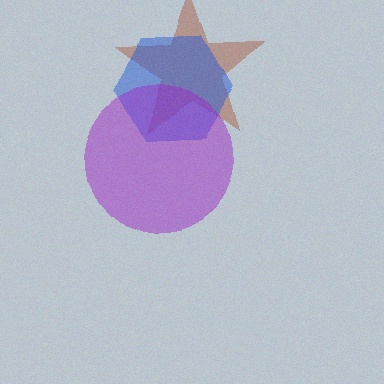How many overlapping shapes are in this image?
There are 3 overlapping shapes in the image.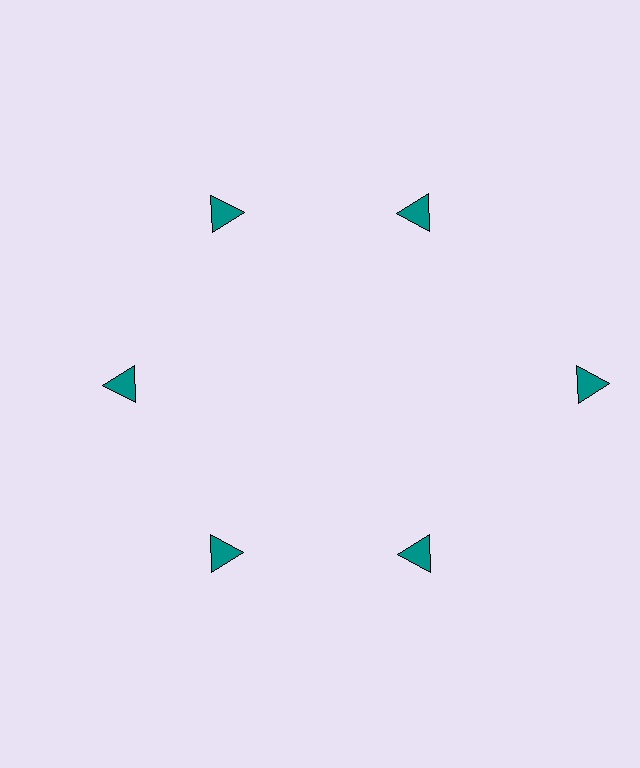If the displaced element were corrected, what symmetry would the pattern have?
It would have 6-fold rotational symmetry — the pattern would map onto itself every 60 degrees.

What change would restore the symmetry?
The symmetry would be restored by moving it inward, back onto the ring so that all 6 triangles sit at equal angles and equal distance from the center.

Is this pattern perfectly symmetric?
No. The 6 teal triangles are arranged in a ring, but one element near the 3 o'clock position is pushed outward from the center, breaking the 6-fold rotational symmetry.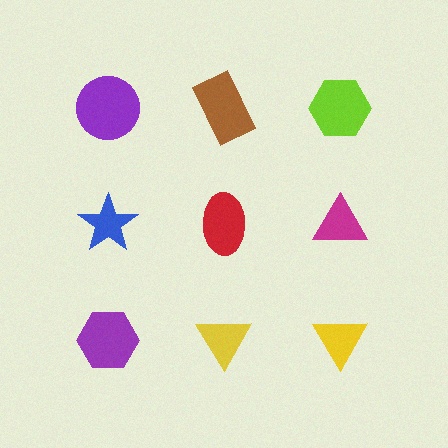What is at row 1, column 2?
A brown rectangle.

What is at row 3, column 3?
A yellow triangle.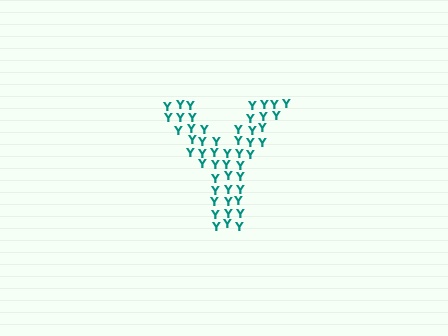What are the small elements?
The small elements are letter Y's.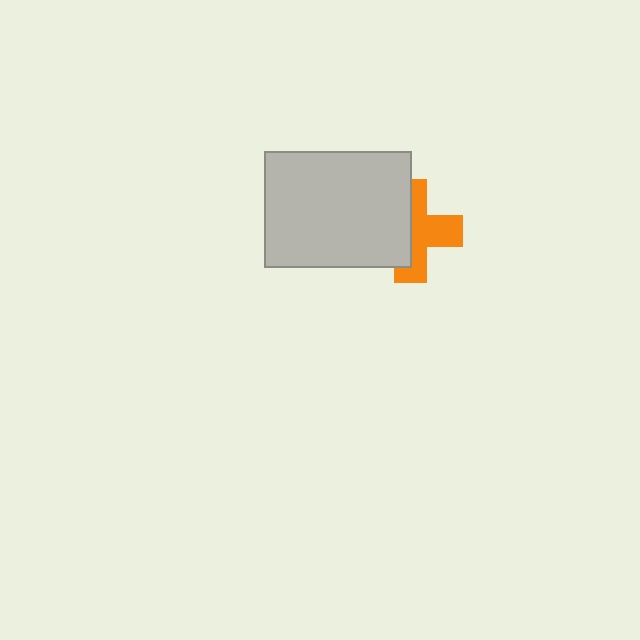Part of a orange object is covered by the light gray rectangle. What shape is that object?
It is a cross.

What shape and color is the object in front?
The object in front is a light gray rectangle.